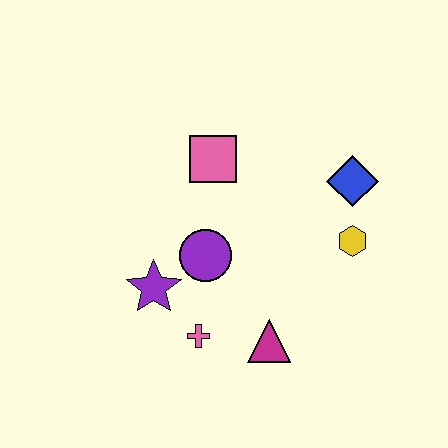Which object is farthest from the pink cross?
The blue diamond is farthest from the pink cross.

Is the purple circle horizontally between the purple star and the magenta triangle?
Yes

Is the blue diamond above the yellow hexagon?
Yes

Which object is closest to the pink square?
The purple circle is closest to the pink square.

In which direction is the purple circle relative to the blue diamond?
The purple circle is to the left of the blue diamond.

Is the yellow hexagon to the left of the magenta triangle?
No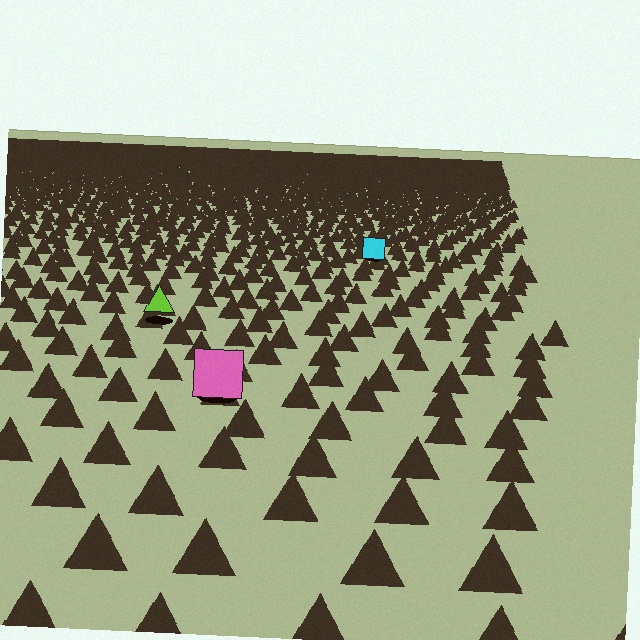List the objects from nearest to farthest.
From nearest to farthest: the pink square, the lime triangle, the cyan square.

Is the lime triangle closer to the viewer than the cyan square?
Yes. The lime triangle is closer — you can tell from the texture gradient: the ground texture is coarser near it.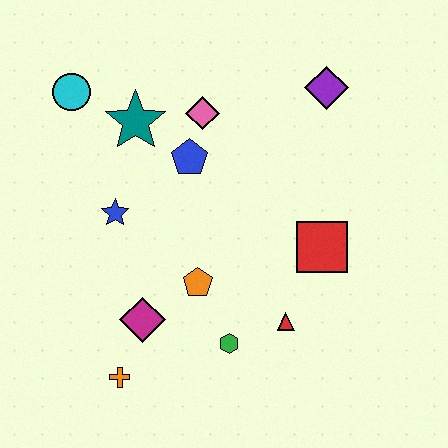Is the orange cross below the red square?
Yes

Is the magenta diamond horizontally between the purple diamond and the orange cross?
Yes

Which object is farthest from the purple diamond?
The orange cross is farthest from the purple diamond.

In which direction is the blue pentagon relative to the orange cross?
The blue pentagon is above the orange cross.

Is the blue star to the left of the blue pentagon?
Yes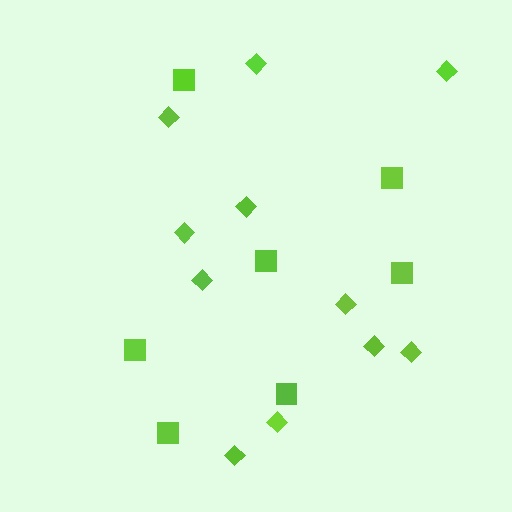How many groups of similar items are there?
There are 2 groups: one group of diamonds (11) and one group of squares (7).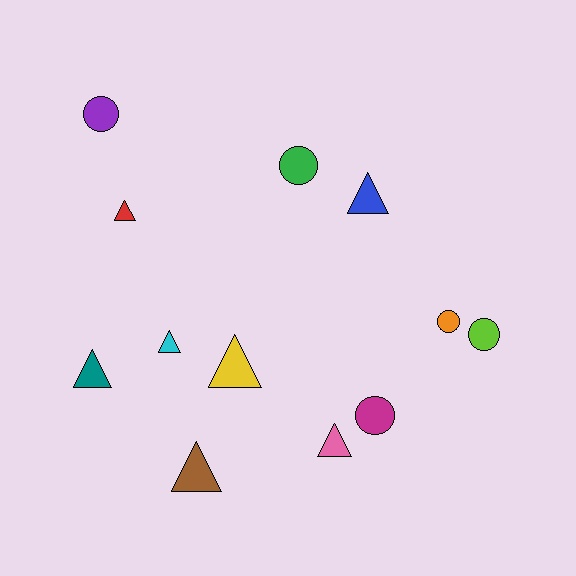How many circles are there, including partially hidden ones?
There are 5 circles.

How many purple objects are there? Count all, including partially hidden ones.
There is 1 purple object.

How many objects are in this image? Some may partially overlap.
There are 12 objects.